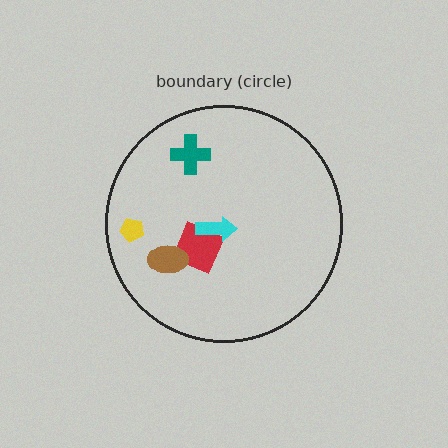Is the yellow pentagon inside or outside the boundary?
Inside.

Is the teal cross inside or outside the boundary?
Inside.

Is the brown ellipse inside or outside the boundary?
Inside.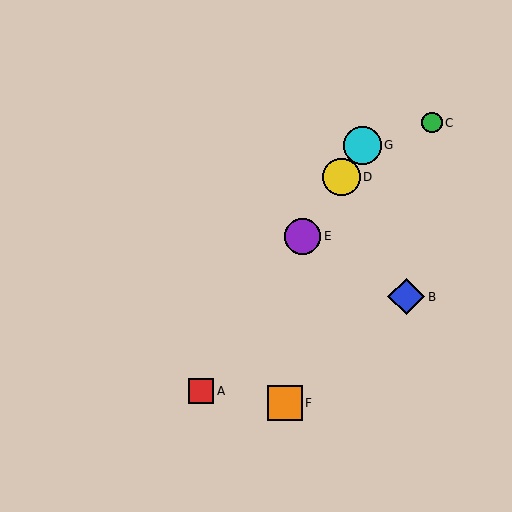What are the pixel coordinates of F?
Object F is at (285, 403).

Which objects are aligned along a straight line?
Objects A, D, E, G are aligned along a straight line.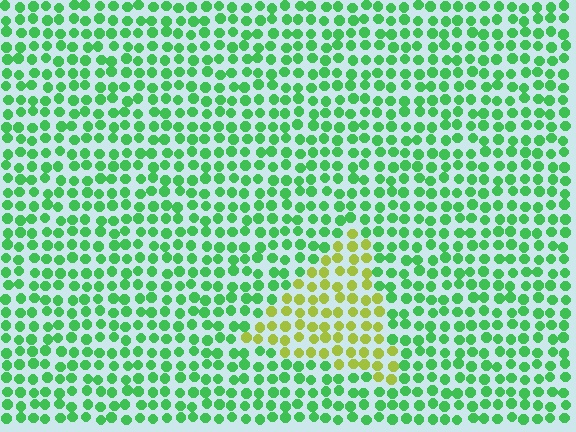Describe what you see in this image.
The image is filled with small green elements in a uniform arrangement. A triangle-shaped region is visible where the elements are tinted to a slightly different hue, forming a subtle color boundary.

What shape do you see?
I see a triangle.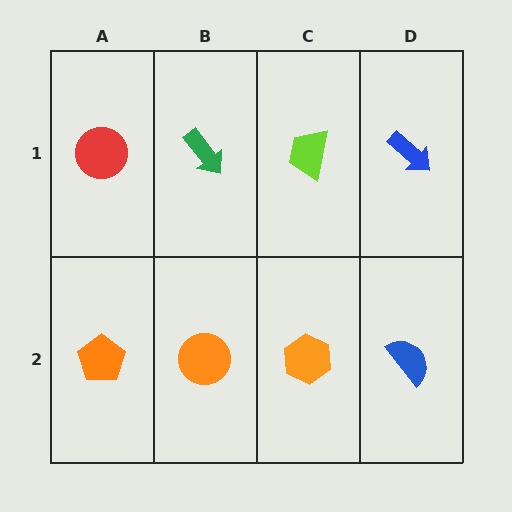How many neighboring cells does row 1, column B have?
3.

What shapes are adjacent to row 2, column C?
A lime trapezoid (row 1, column C), an orange circle (row 2, column B), a blue semicircle (row 2, column D).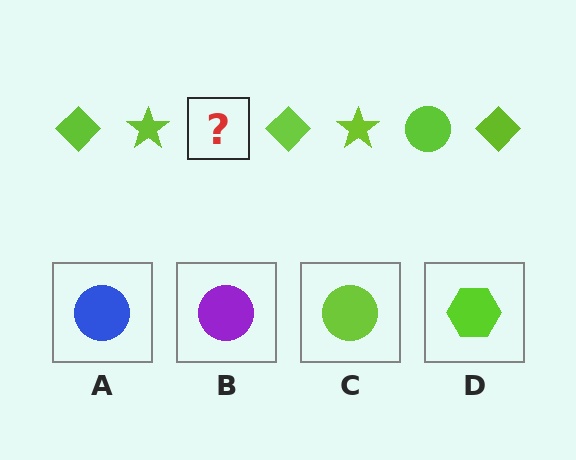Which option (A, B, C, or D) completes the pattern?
C.